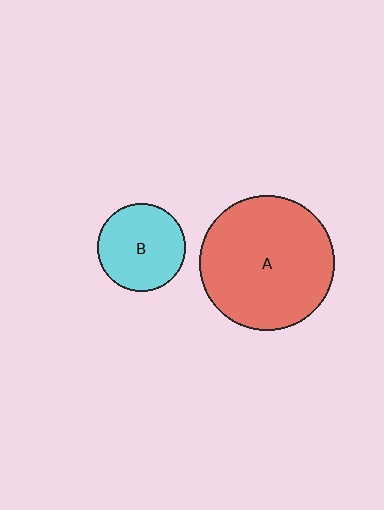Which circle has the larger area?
Circle A (red).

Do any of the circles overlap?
No, none of the circles overlap.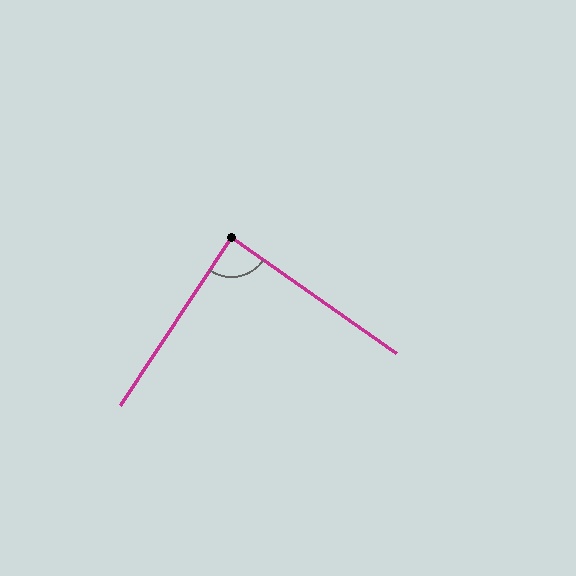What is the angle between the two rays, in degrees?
Approximately 89 degrees.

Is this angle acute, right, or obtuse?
It is approximately a right angle.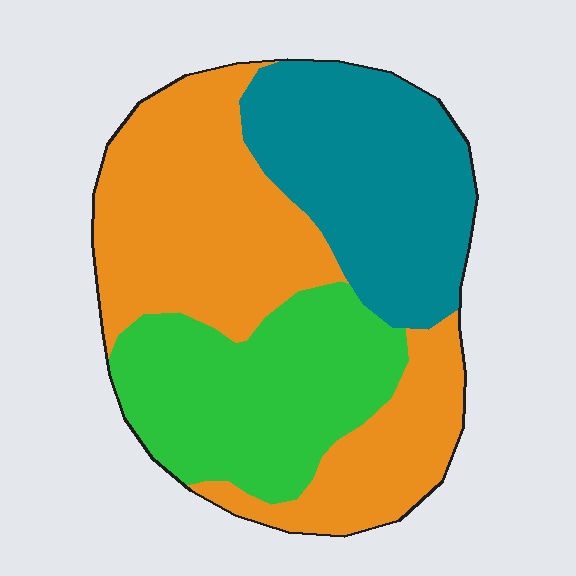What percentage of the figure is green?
Green covers roughly 30% of the figure.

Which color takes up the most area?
Orange, at roughly 45%.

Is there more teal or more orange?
Orange.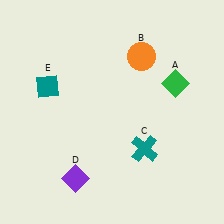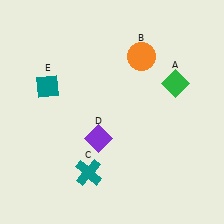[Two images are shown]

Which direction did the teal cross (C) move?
The teal cross (C) moved left.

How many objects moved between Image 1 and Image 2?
2 objects moved between the two images.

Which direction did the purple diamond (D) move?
The purple diamond (D) moved up.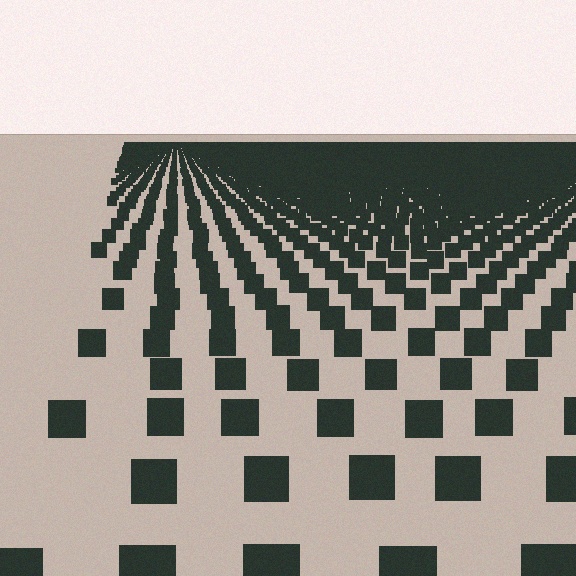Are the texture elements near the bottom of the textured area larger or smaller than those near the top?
Larger. Near the bottom, elements are closer to the viewer and appear at a bigger on-screen size.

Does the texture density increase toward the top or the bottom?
Density increases toward the top.